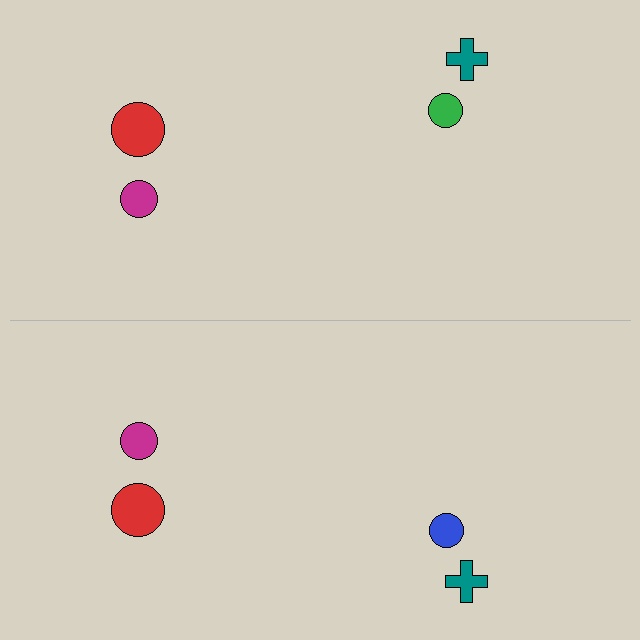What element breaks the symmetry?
The blue circle on the bottom side breaks the symmetry — its mirror counterpart is green.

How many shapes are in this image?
There are 8 shapes in this image.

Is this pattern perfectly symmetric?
No, the pattern is not perfectly symmetric. The blue circle on the bottom side breaks the symmetry — its mirror counterpart is green.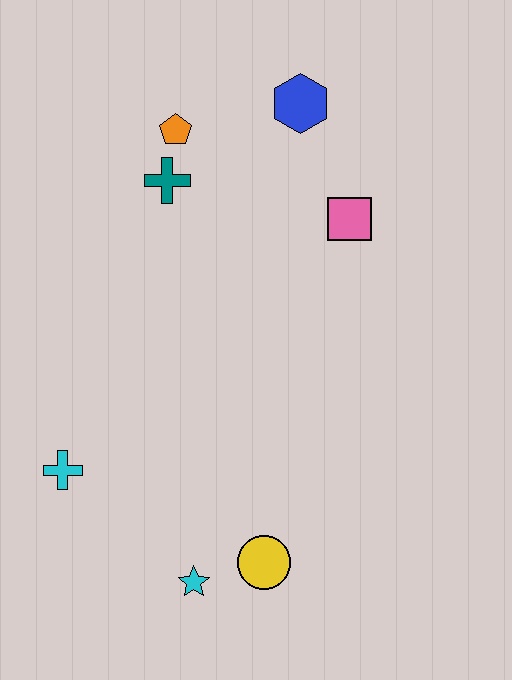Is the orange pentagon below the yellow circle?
No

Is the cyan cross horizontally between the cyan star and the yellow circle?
No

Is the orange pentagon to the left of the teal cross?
No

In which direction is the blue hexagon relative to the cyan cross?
The blue hexagon is above the cyan cross.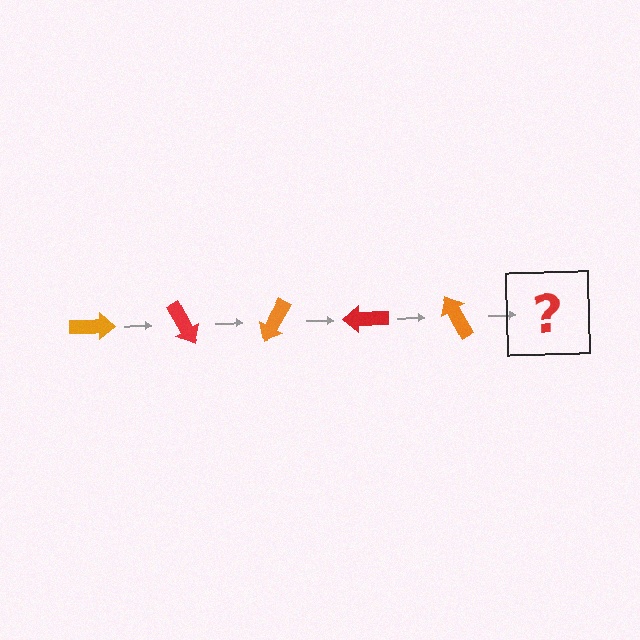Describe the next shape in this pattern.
It should be a red arrow, rotated 300 degrees from the start.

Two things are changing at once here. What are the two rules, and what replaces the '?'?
The two rules are that it rotates 60 degrees each step and the color cycles through orange and red. The '?' should be a red arrow, rotated 300 degrees from the start.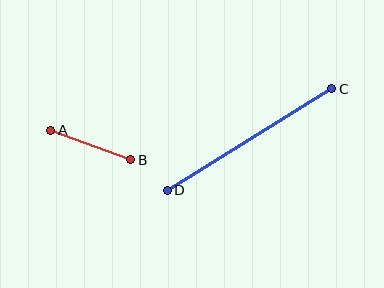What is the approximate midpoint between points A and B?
The midpoint is at approximately (91, 145) pixels.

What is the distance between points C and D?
The distance is approximately 193 pixels.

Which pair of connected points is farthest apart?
Points C and D are farthest apart.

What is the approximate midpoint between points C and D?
The midpoint is at approximately (249, 140) pixels.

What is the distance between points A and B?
The distance is approximately 85 pixels.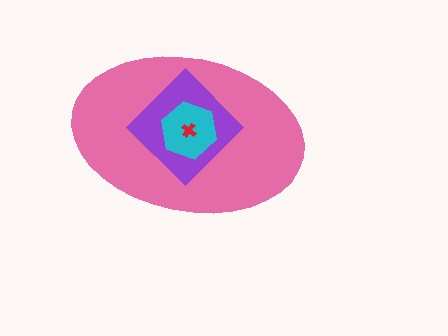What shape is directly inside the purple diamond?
The cyan hexagon.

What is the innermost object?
The red cross.